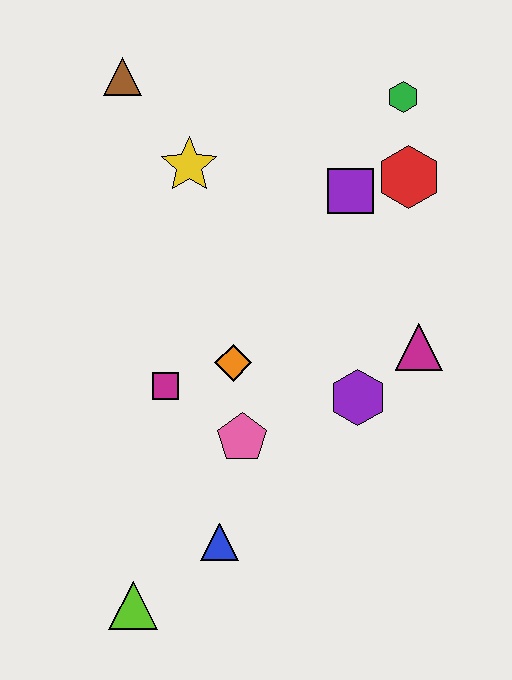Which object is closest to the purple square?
The red hexagon is closest to the purple square.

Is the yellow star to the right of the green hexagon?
No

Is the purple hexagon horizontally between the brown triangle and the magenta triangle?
Yes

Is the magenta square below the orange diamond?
Yes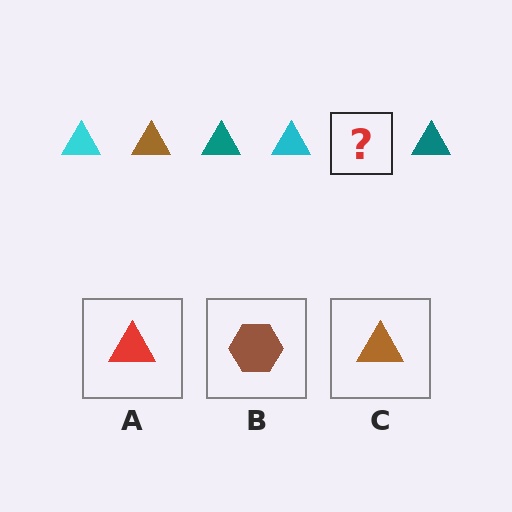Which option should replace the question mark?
Option C.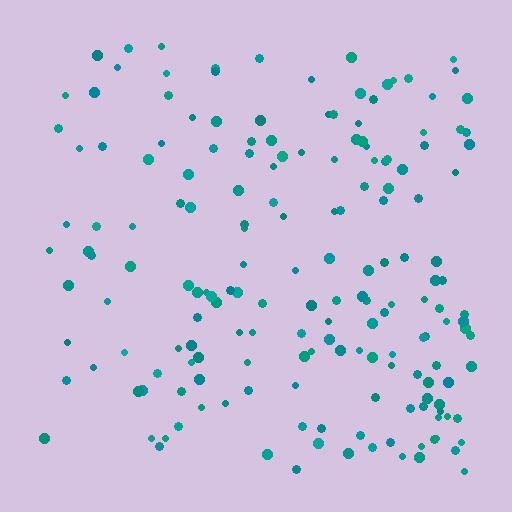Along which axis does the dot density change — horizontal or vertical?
Horizontal.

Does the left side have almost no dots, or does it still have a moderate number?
Still a moderate number, just noticeably fewer than the right.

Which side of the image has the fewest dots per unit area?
The left.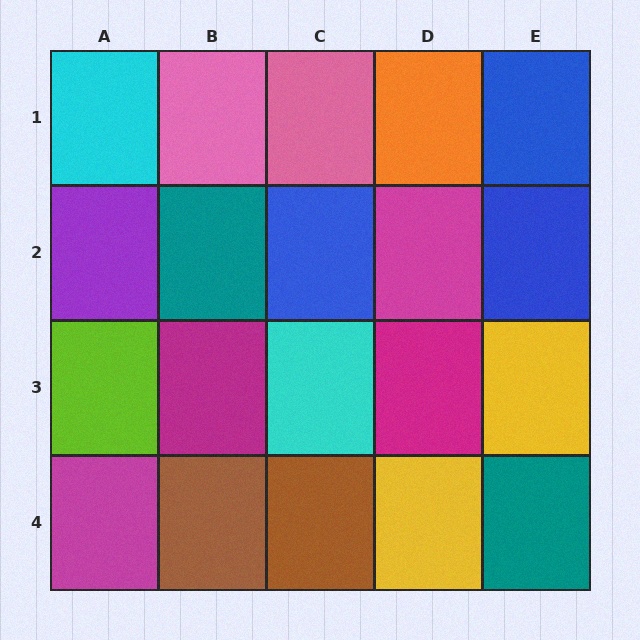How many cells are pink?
2 cells are pink.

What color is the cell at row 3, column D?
Magenta.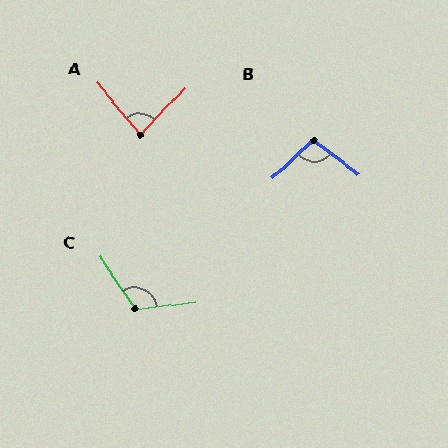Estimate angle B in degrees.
Approximately 100 degrees.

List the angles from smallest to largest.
A (83°), B (100°), C (117°).